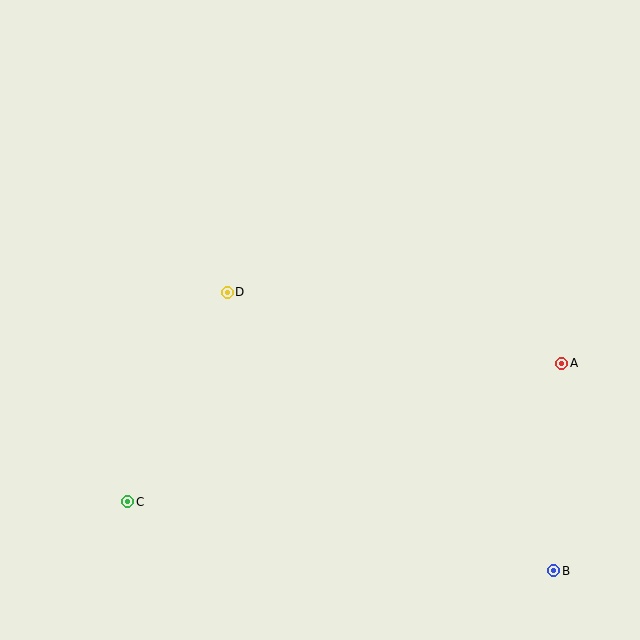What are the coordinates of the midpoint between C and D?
The midpoint between C and D is at (178, 397).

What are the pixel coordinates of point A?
Point A is at (562, 363).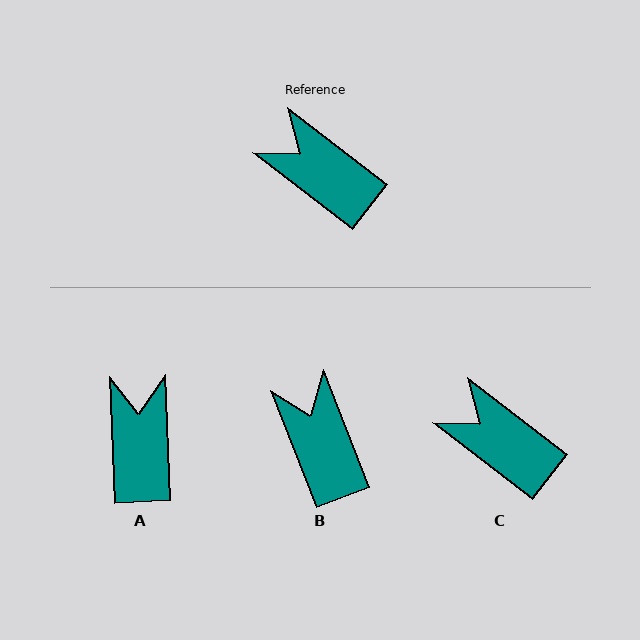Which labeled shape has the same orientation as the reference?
C.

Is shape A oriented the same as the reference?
No, it is off by about 50 degrees.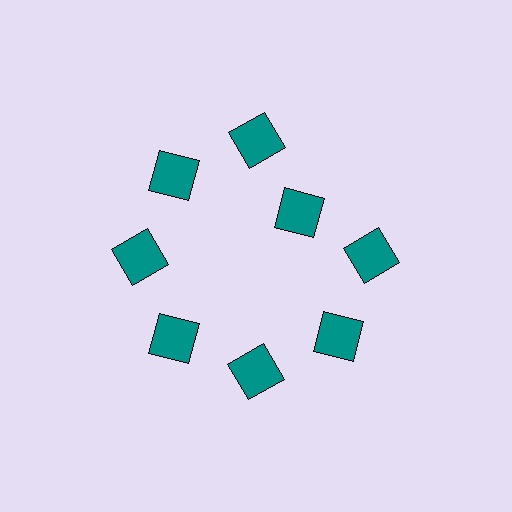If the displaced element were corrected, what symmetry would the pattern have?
It would have 8-fold rotational symmetry — the pattern would map onto itself every 45 degrees.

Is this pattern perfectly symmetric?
No. The 8 teal squares are arranged in a ring, but one element near the 2 o'clock position is pulled inward toward the center, breaking the 8-fold rotational symmetry.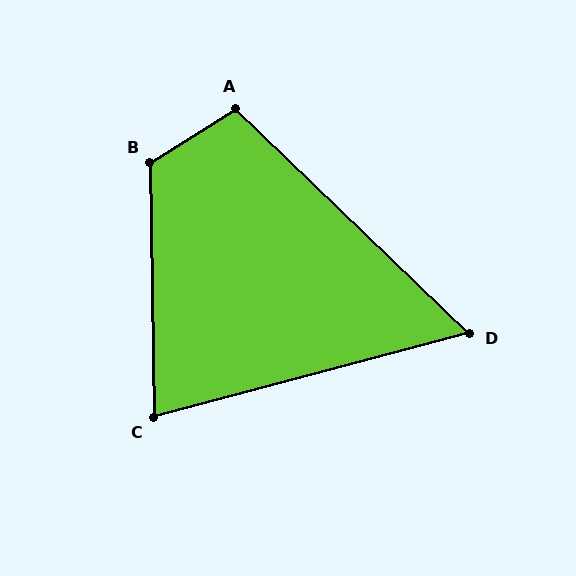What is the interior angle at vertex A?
Approximately 104 degrees (obtuse).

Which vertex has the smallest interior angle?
D, at approximately 59 degrees.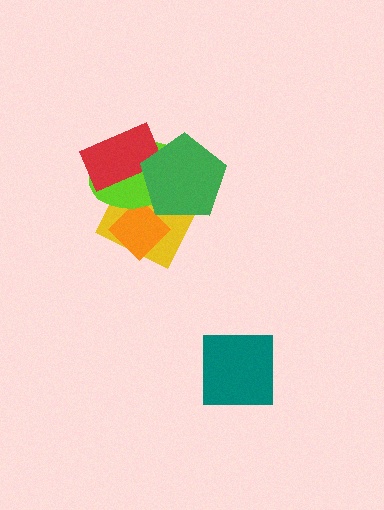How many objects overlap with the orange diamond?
3 objects overlap with the orange diamond.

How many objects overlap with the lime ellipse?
4 objects overlap with the lime ellipse.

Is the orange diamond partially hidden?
Yes, it is partially covered by another shape.